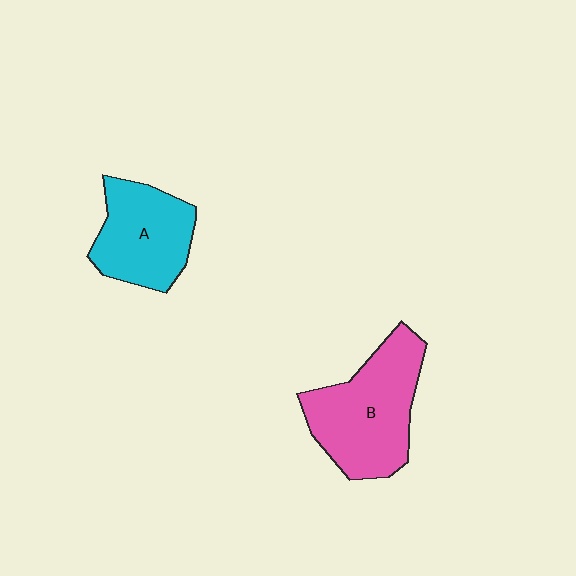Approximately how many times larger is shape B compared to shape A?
Approximately 1.3 times.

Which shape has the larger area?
Shape B (pink).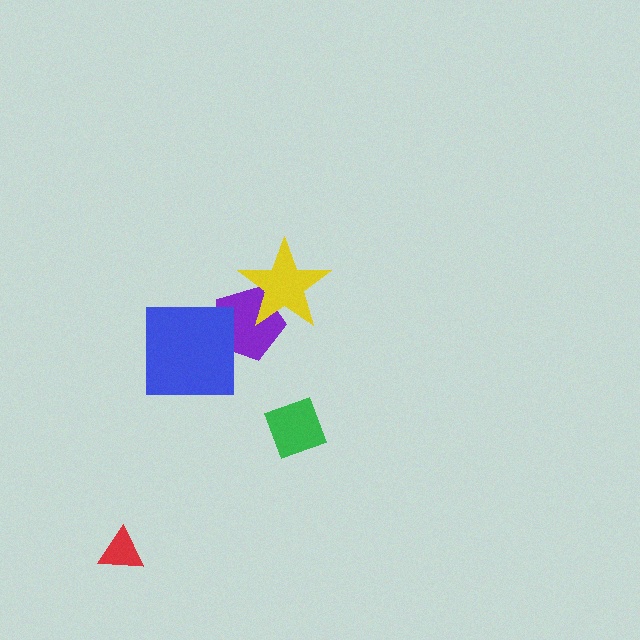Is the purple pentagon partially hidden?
Yes, it is partially covered by another shape.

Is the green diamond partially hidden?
No, no other shape covers it.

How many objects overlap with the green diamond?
0 objects overlap with the green diamond.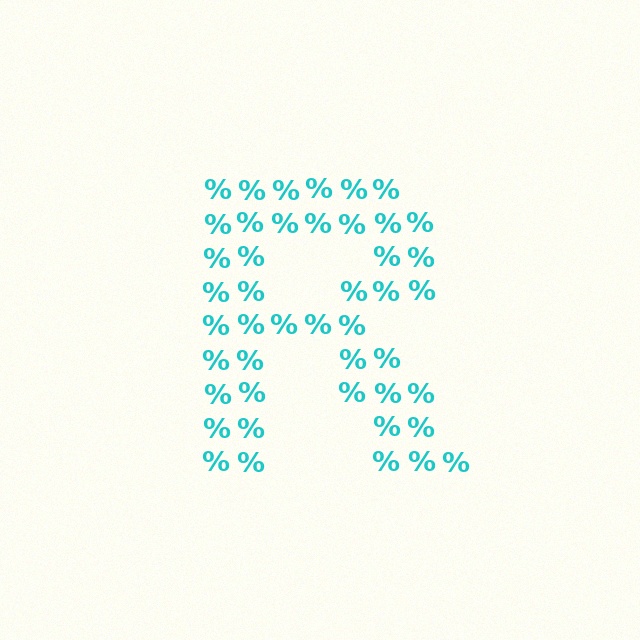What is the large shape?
The large shape is the letter R.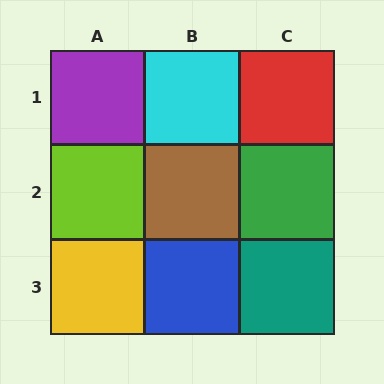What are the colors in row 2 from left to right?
Lime, brown, green.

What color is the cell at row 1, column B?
Cyan.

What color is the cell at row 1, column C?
Red.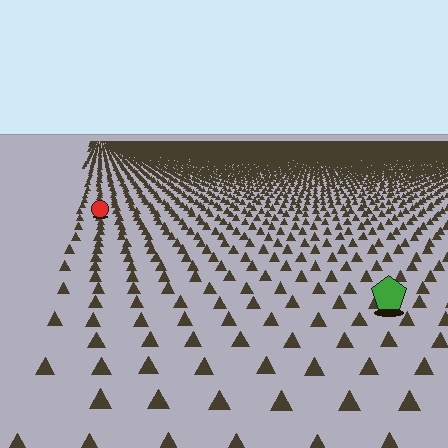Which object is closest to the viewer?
The green pentagon is closest. The texture marks near it are larger and more spread out.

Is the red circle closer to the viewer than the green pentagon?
No. The green pentagon is closer — you can tell from the texture gradient: the ground texture is coarser near it.